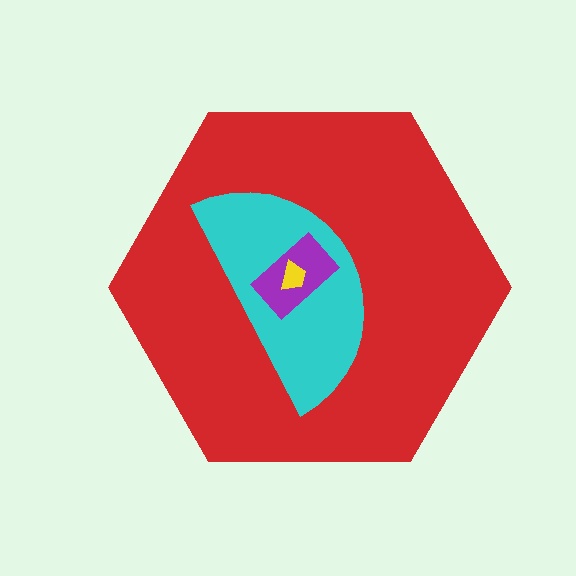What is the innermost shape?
The yellow trapezoid.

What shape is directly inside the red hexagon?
The cyan semicircle.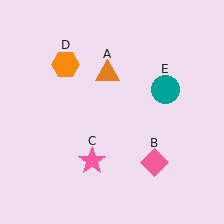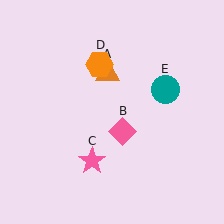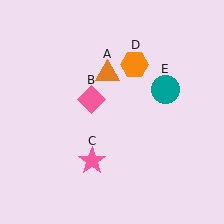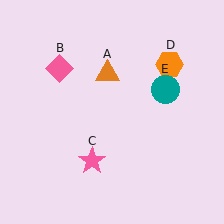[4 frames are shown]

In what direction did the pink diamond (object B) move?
The pink diamond (object B) moved up and to the left.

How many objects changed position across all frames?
2 objects changed position: pink diamond (object B), orange hexagon (object D).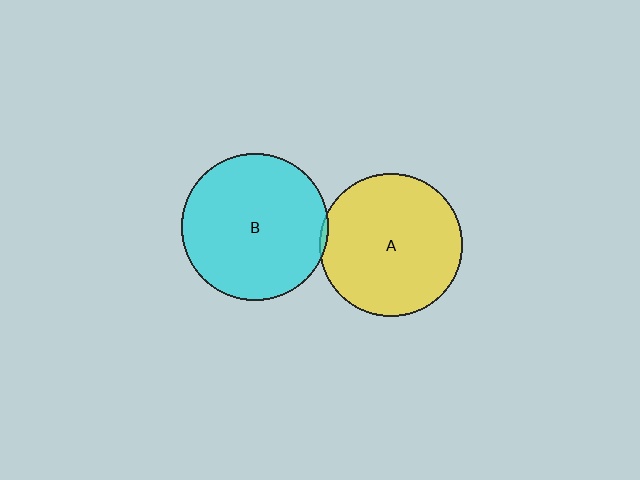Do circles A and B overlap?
Yes.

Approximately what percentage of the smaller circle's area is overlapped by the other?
Approximately 5%.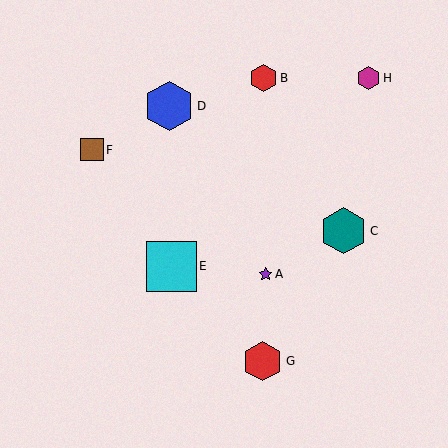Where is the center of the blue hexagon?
The center of the blue hexagon is at (169, 106).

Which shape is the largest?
The cyan square (labeled E) is the largest.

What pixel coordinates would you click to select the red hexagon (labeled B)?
Click at (263, 78) to select the red hexagon B.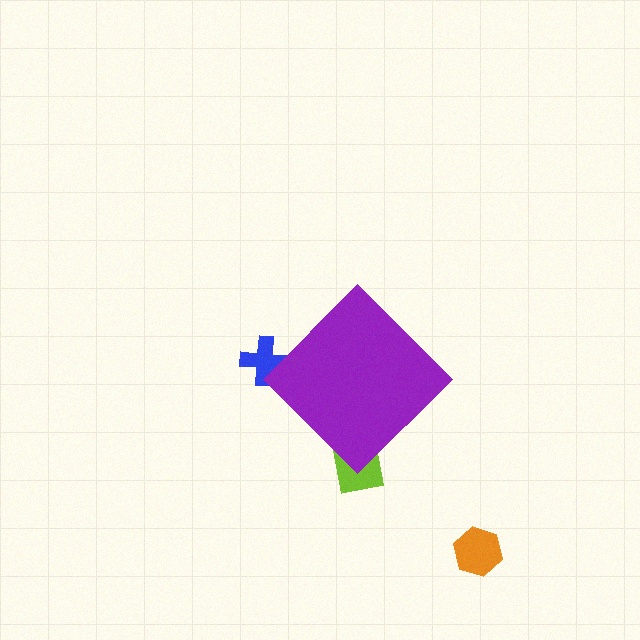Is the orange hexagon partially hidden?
No, the orange hexagon is fully visible.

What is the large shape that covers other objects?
A purple diamond.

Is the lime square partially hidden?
Yes, the lime square is partially hidden behind the purple diamond.